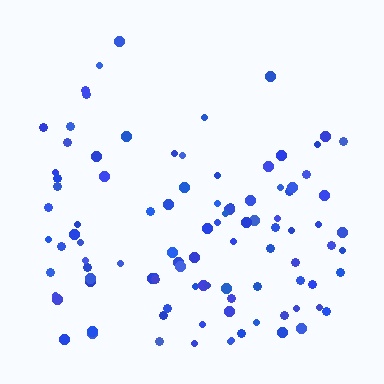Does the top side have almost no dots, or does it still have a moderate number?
Still a moderate number, just noticeably fewer than the bottom.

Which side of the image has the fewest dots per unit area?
The top.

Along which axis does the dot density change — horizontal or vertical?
Vertical.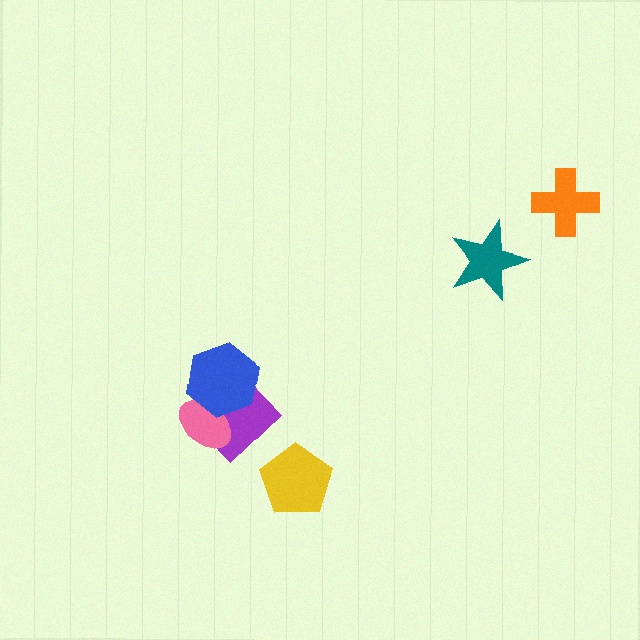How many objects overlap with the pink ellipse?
2 objects overlap with the pink ellipse.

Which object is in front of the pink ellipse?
The blue hexagon is in front of the pink ellipse.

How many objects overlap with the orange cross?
0 objects overlap with the orange cross.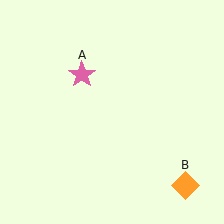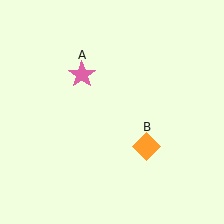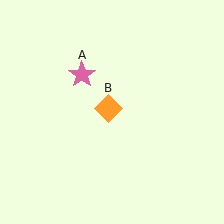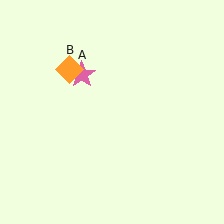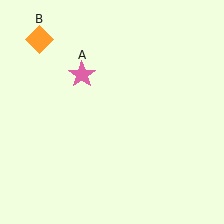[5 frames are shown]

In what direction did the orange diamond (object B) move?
The orange diamond (object B) moved up and to the left.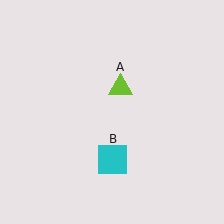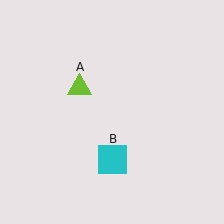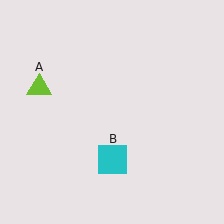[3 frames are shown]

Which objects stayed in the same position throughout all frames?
Cyan square (object B) remained stationary.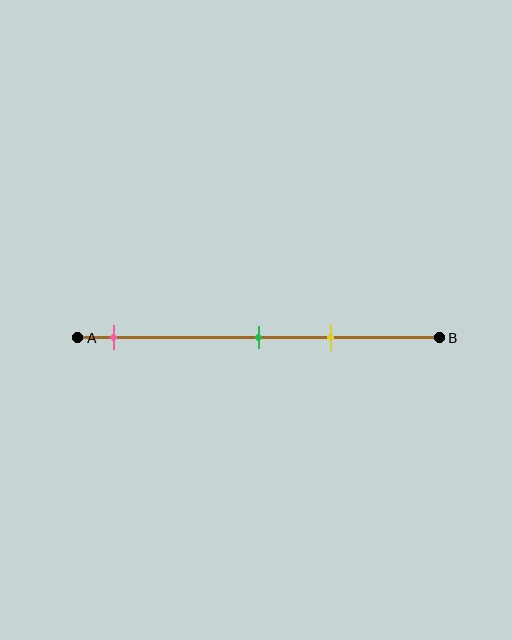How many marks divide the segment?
There are 3 marks dividing the segment.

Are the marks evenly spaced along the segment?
No, the marks are not evenly spaced.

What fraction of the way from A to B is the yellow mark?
The yellow mark is approximately 70% (0.7) of the way from A to B.